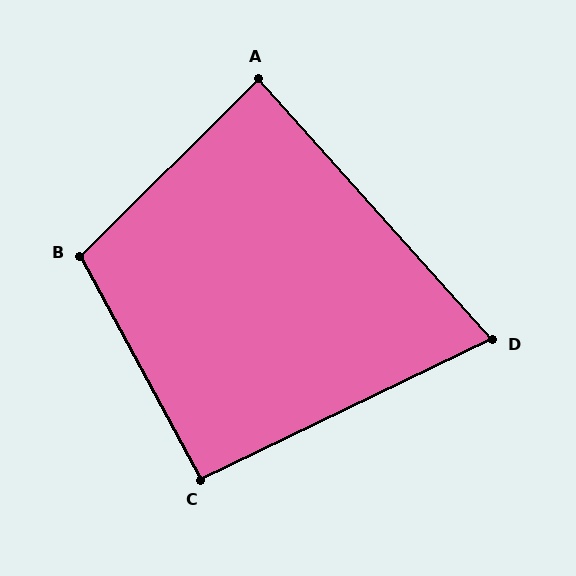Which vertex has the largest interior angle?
B, at approximately 106 degrees.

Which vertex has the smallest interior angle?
D, at approximately 74 degrees.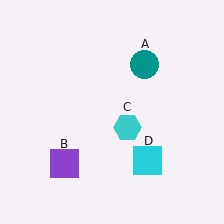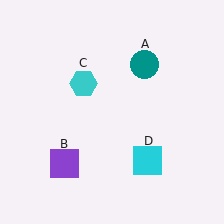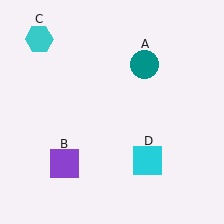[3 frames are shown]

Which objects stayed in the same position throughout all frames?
Teal circle (object A) and purple square (object B) and cyan square (object D) remained stationary.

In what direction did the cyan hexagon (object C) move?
The cyan hexagon (object C) moved up and to the left.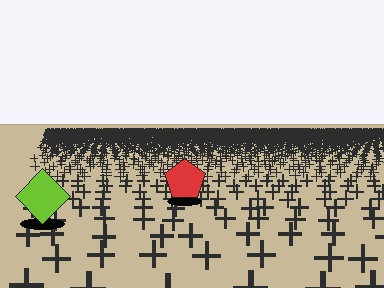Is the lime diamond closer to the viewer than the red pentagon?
Yes. The lime diamond is closer — you can tell from the texture gradient: the ground texture is coarser near it.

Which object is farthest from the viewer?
The red pentagon is farthest from the viewer. It appears smaller and the ground texture around it is denser.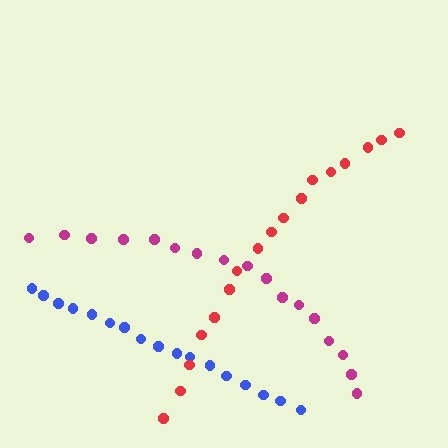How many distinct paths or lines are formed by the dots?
There are 3 distinct paths.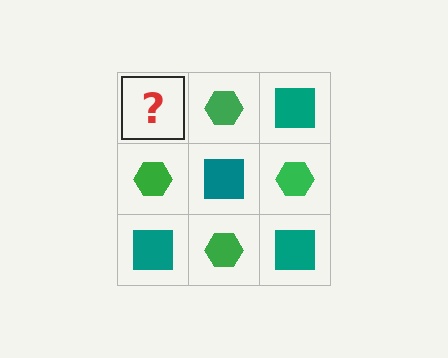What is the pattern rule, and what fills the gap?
The rule is that it alternates teal square and green hexagon in a checkerboard pattern. The gap should be filled with a teal square.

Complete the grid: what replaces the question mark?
The question mark should be replaced with a teal square.